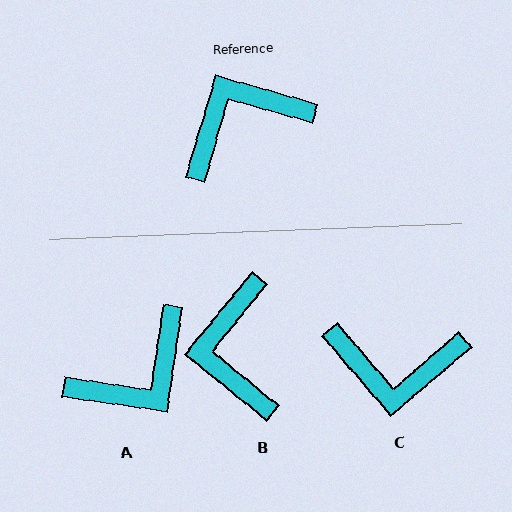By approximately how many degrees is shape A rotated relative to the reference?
Approximately 172 degrees clockwise.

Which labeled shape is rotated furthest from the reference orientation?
A, about 172 degrees away.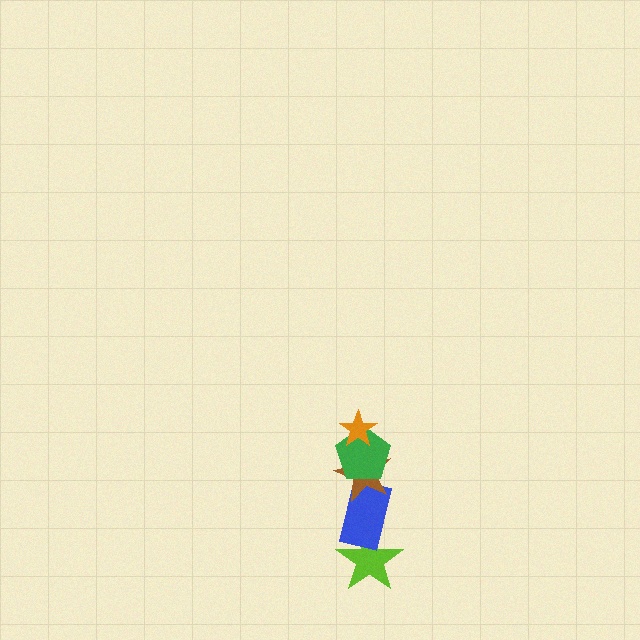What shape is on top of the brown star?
The green pentagon is on top of the brown star.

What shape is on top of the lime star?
The blue rectangle is on top of the lime star.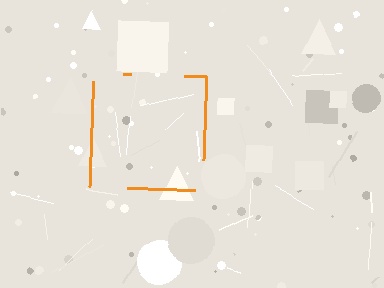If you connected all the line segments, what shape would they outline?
They would outline a square.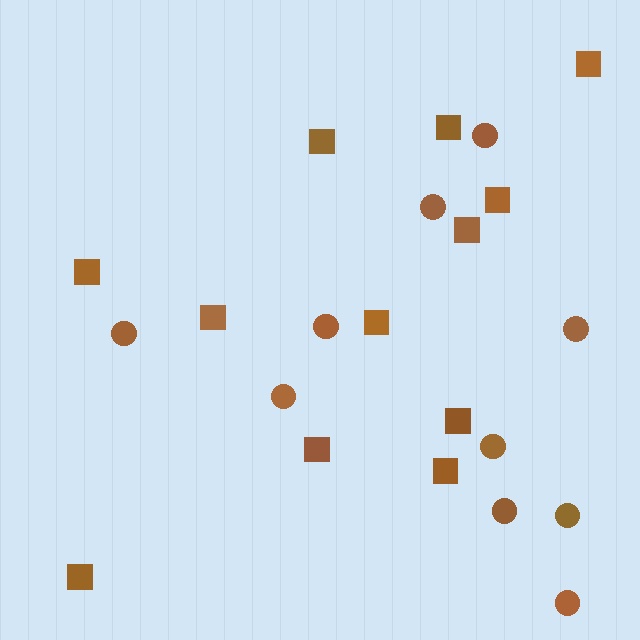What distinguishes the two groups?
There are 2 groups: one group of squares (12) and one group of circles (10).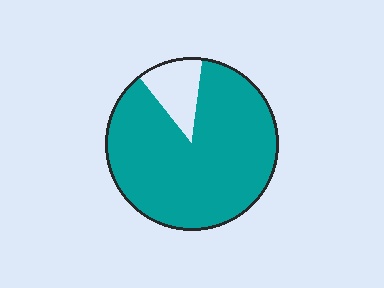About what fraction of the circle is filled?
About seven eighths (7/8).